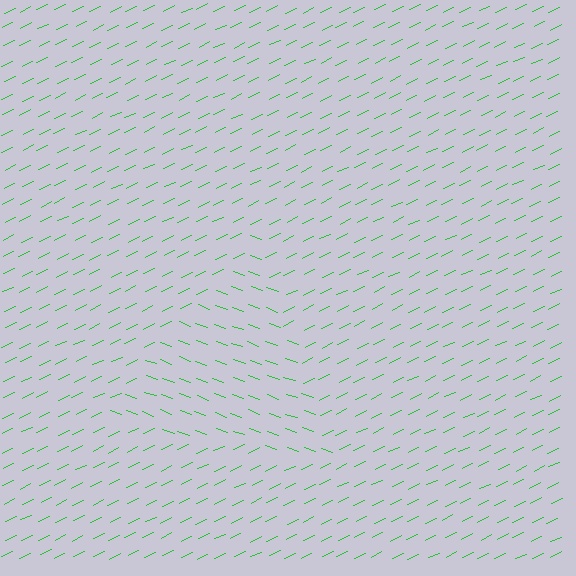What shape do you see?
I see a triangle.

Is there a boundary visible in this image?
Yes, there is a texture boundary formed by a change in line orientation.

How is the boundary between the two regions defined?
The boundary is defined purely by a change in line orientation (approximately 45 degrees difference). All lines are the same color and thickness.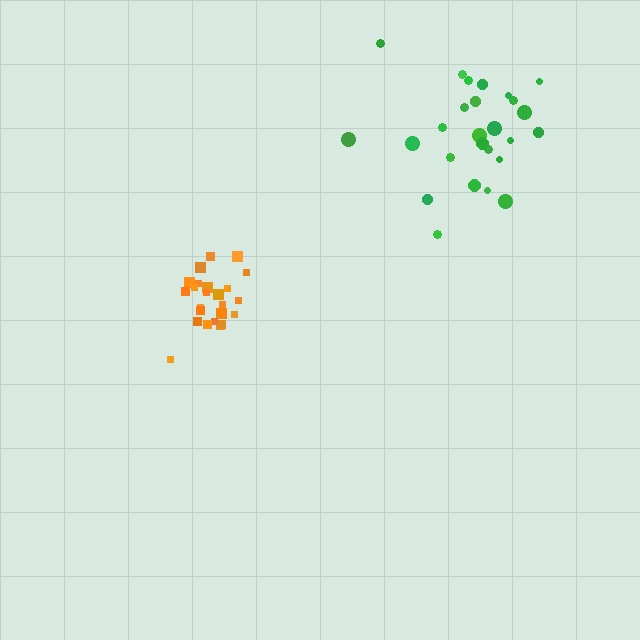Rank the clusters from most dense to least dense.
orange, green.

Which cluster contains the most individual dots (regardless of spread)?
Green (26).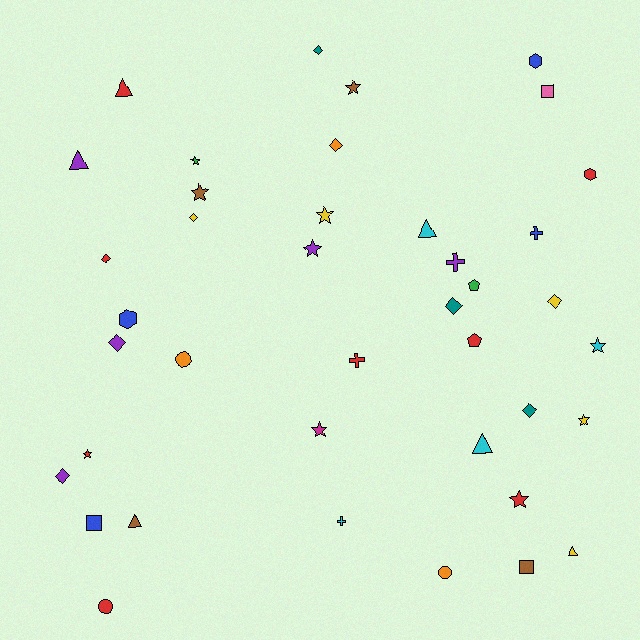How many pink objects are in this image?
There is 1 pink object.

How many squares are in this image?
There are 3 squares.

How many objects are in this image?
There are 40 objects.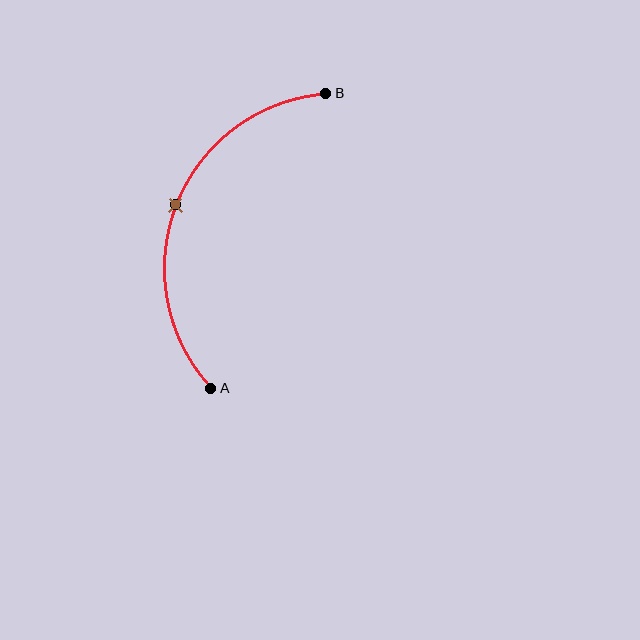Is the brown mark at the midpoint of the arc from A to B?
Yes. The brown mark lies on the arc at equal arc-length from both A and B — it is the arc midpoint.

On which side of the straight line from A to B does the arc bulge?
The arc bulges to the left of the straight line connecting A and B.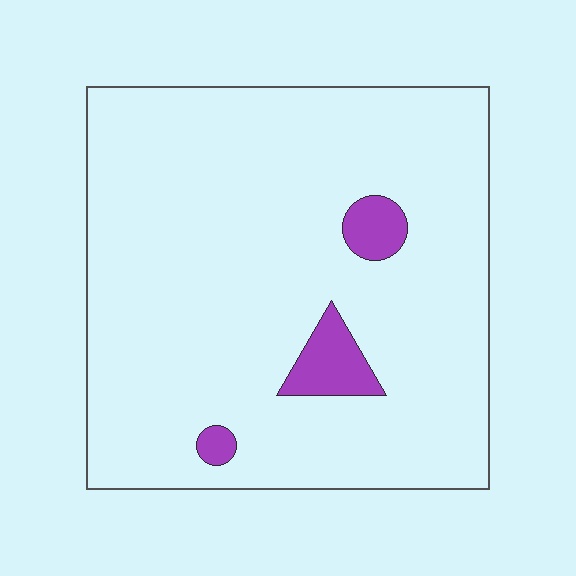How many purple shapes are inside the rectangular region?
3.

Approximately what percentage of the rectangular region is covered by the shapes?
Approximately 5%.